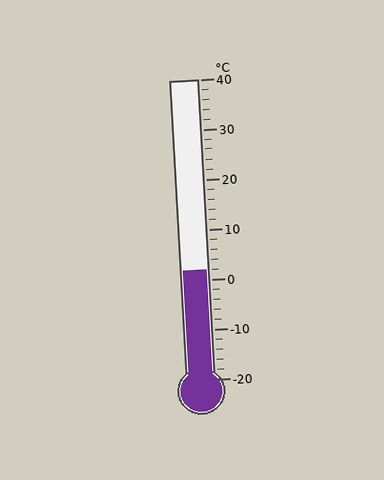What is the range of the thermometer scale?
The thermometer scale ranges from -20°C to 40°C.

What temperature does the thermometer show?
The thermometer shows approximately 2°C.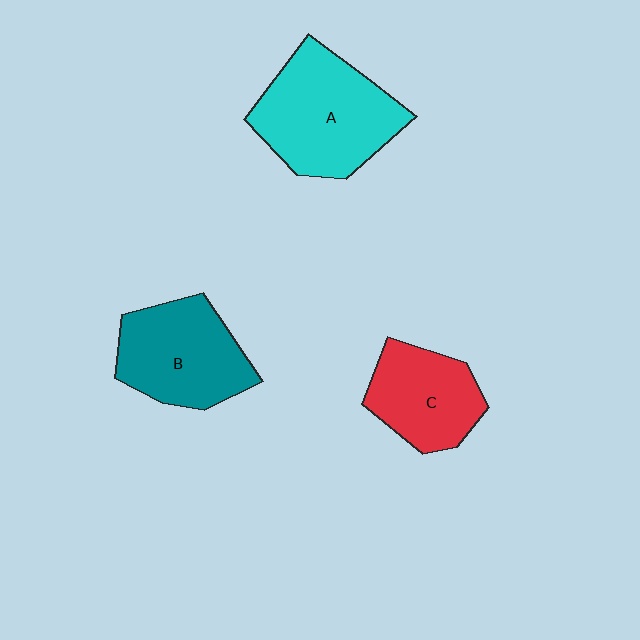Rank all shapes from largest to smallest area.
From largest to smallest: A (cyan), B (teal), C (red).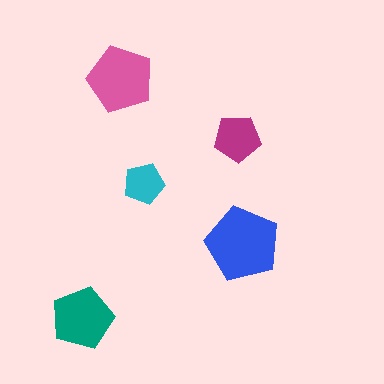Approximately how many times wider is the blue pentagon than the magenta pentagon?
About 1.5 times wider.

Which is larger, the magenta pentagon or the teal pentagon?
The teal one.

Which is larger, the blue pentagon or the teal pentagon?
The blue one.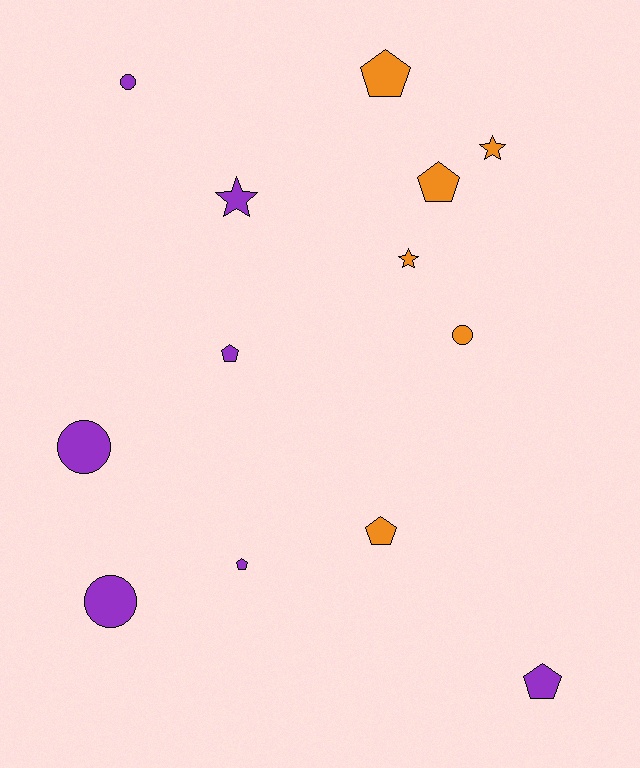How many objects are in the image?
There are 13 objects.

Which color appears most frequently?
Purple, with 7 objects.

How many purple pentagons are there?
There are 3 purple pentagons.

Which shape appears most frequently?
Pentagon, with 6 objects.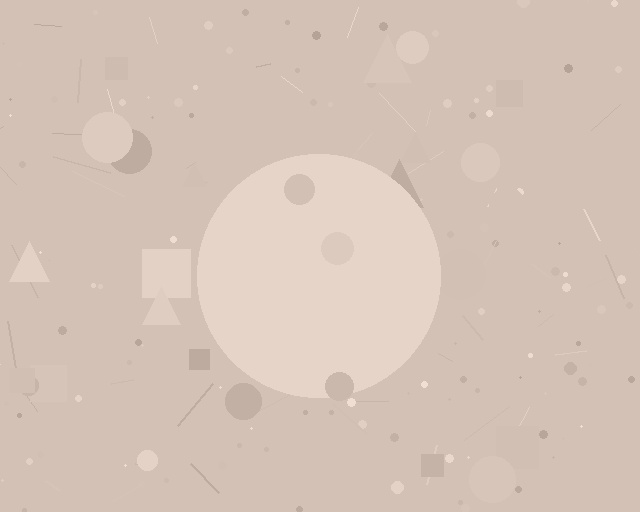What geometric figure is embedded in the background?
A circle is embedded in the background.